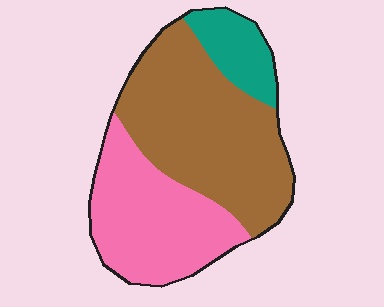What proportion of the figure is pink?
Pink takes up about three eighths (3/8) of the figure.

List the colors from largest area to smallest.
From largest to smallest: brown, pink, teal.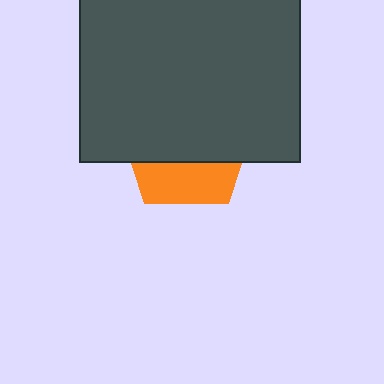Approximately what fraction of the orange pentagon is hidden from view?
Roughly 68% of the orange pentagon is hidden behind the dark gray square.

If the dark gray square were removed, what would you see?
You would see the complete orange pentagon.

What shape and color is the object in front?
The object in front is a dark gray square.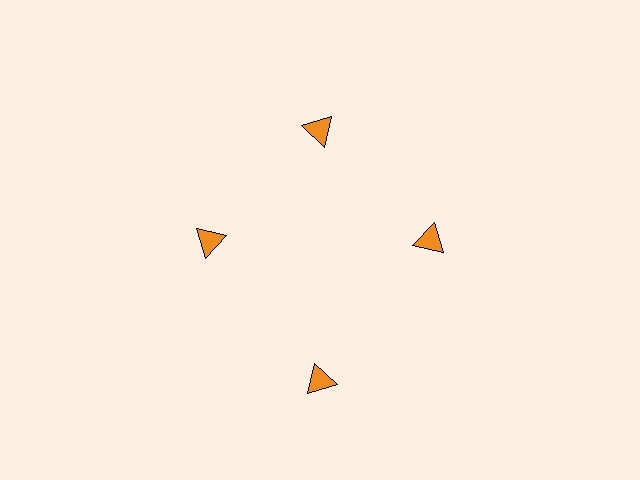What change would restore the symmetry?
The symmetry would be restored by moving it inward, back onto the ring so that all 4 triangles sit at equal angles and equal distance from the center.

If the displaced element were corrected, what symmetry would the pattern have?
It would have 4-fold rotational symmetry — the pattern would map onto itself every 90 degrees.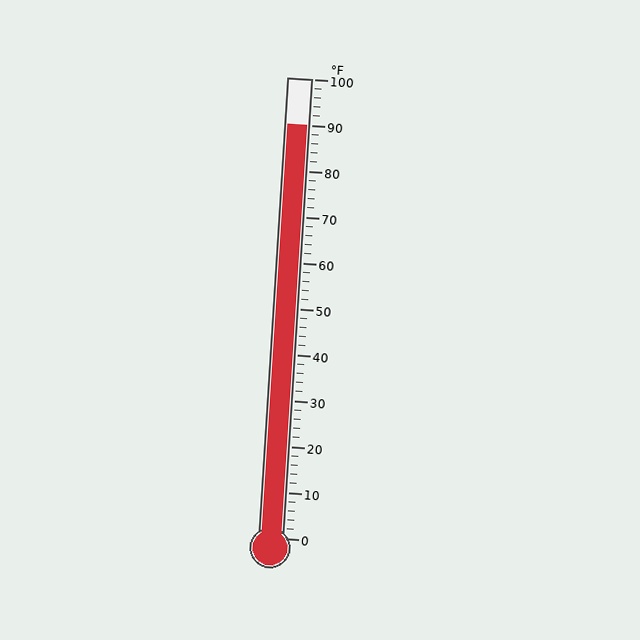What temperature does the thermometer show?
The thermometer shows approximately 90°F.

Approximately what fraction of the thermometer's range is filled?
The thermometer is filled to approximately 90% of its range.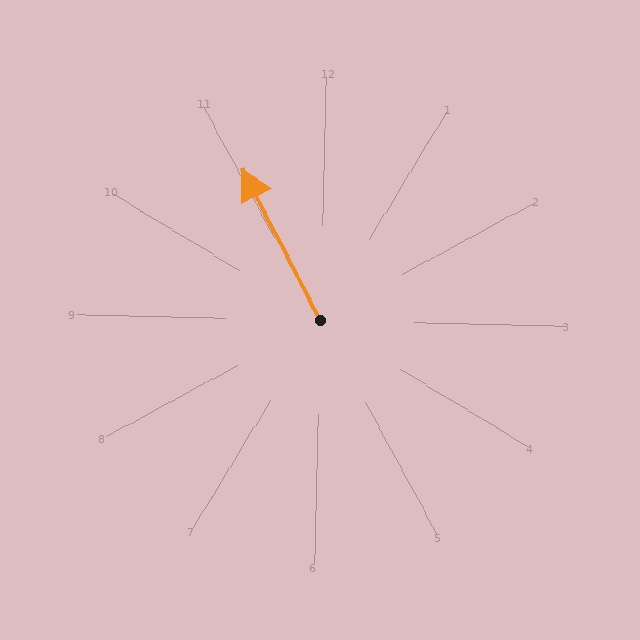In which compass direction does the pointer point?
Northwest.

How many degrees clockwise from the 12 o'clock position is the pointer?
Approximately 331 degrees.